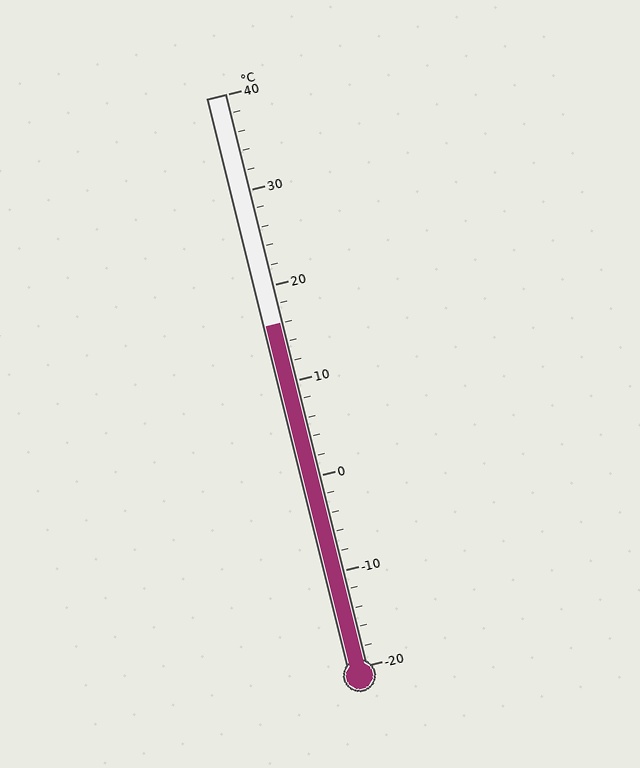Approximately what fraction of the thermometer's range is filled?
The thermometer is filled to approximately 60% of its range.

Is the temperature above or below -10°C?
The temperature is above -10°C.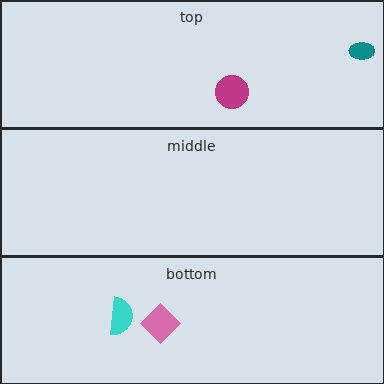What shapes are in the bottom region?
The pink diamond, the cyan semicircle.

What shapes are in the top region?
The magenta circle, the teal ellipse.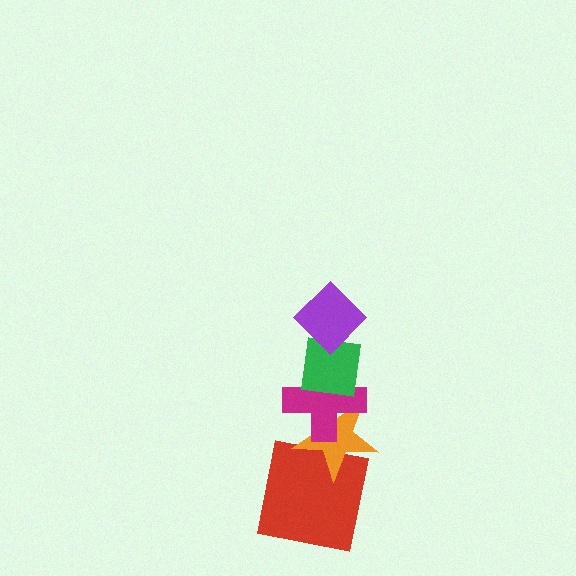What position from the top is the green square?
The green square is 2nd from the top.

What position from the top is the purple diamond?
The purple diamond is 1st from the top.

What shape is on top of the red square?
The orange star is on top of the red square.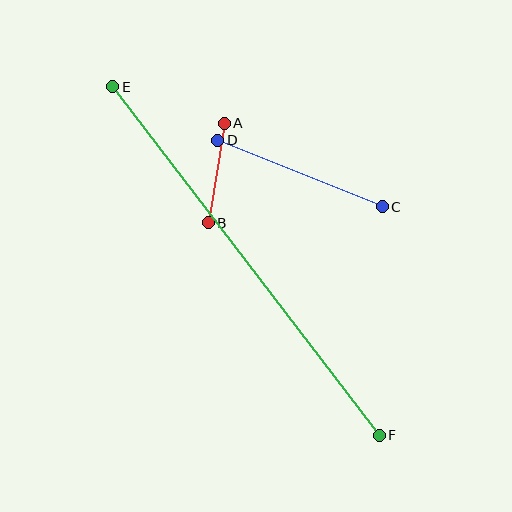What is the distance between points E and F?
The distance is approximately 439 pixels.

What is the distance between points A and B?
The distance is approximately 101 pixels.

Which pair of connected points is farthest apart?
Points E and F are farthest apart.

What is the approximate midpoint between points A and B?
The midpoint is at approximately (216, 173) pixels.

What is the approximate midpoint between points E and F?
The midpoint is at approximately (246, 261) pixels.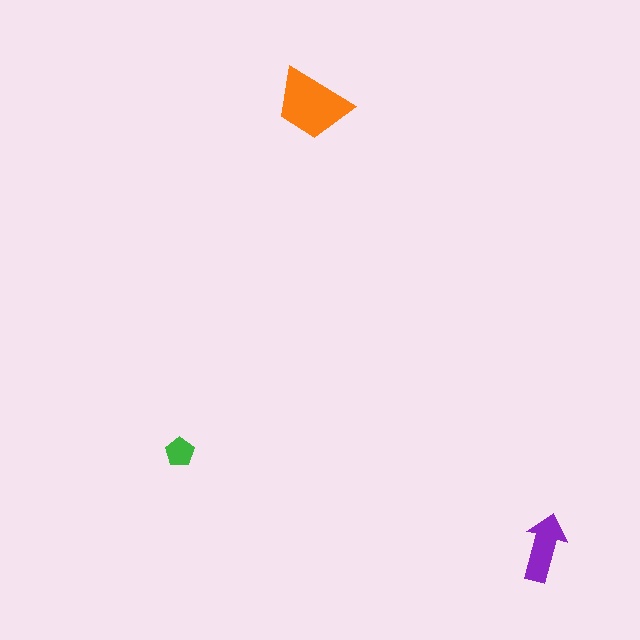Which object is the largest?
The orange trapezoid.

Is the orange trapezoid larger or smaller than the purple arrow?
Larger.